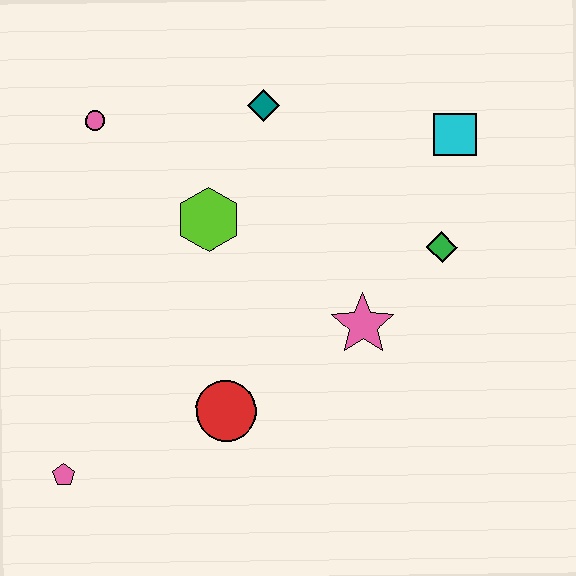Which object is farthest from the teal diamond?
The pink pentagon is farthest from the teal diamond.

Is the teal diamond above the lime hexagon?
Yes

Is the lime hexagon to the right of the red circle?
No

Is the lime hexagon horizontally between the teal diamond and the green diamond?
No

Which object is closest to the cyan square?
The green diamond is closest to the cyan square.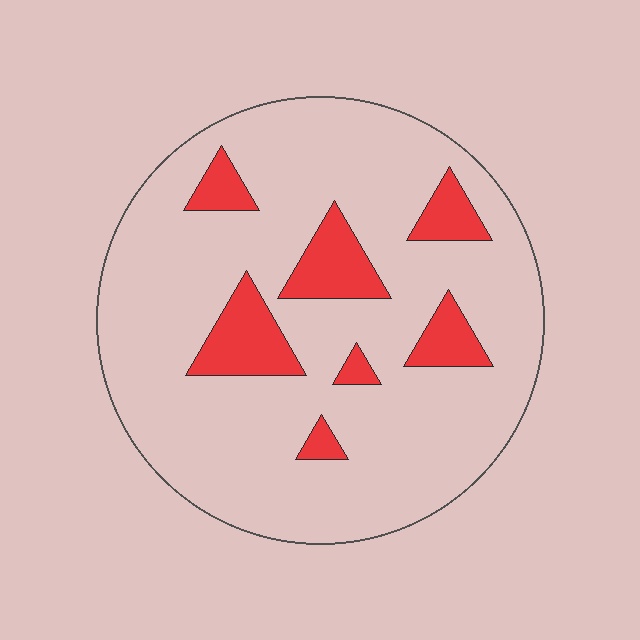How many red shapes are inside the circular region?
7.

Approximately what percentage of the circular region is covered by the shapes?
Approximately 15%.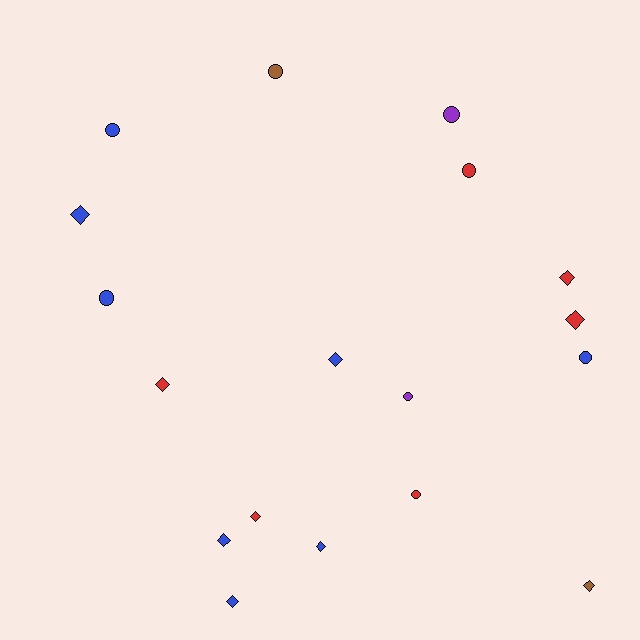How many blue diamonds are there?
There are 5 blue diamonds.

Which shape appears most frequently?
Diamond, with 10 objects.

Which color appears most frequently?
Blue, with 8 objects.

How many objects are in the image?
There are 18 objects.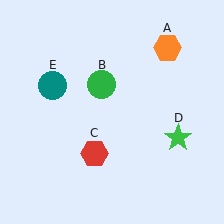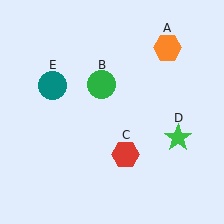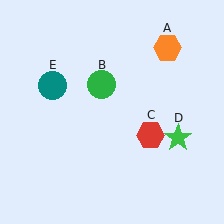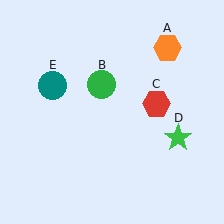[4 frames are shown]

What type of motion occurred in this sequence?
The red hexagon (object C) rotated counterclockwise around the center of the scene.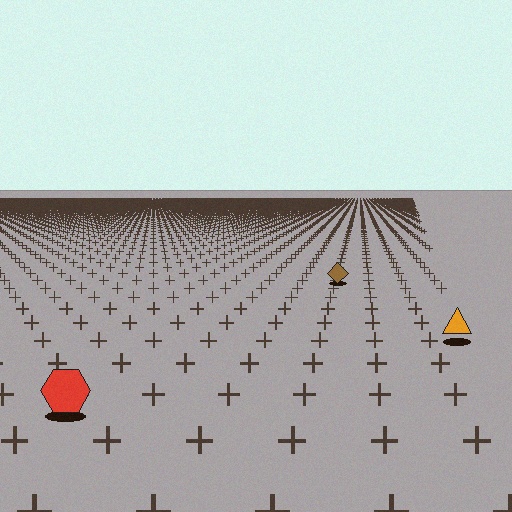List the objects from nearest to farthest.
From nearest to farthest: the red hexagon, the orange triangle, the brown diamond.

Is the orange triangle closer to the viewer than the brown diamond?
Yes. The orange triangle is closer — you can tell from the texture gradient: the ground texture is coarser near it.